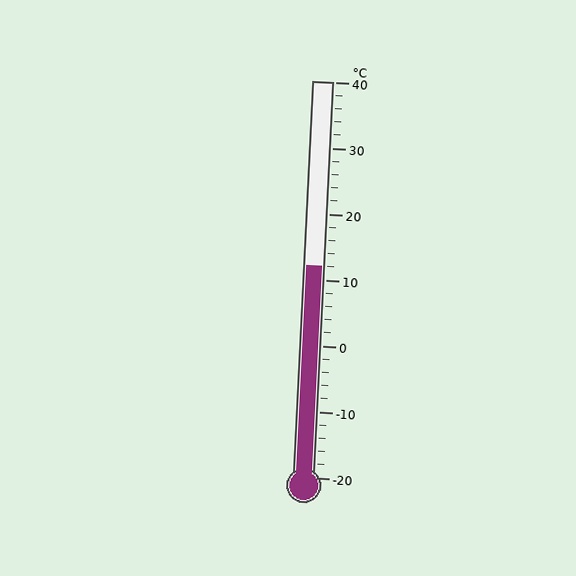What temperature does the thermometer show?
The thermometer shows approximately 12°C.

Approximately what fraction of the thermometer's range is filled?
The thermometer is filled to approximately 55% of its range.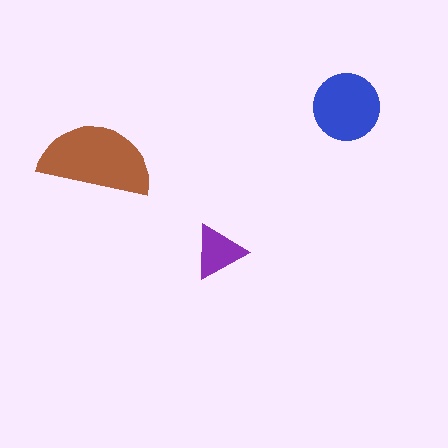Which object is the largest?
The brown semicircle.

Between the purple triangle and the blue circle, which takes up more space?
The blue circle.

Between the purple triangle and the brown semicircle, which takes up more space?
The brown semicircle.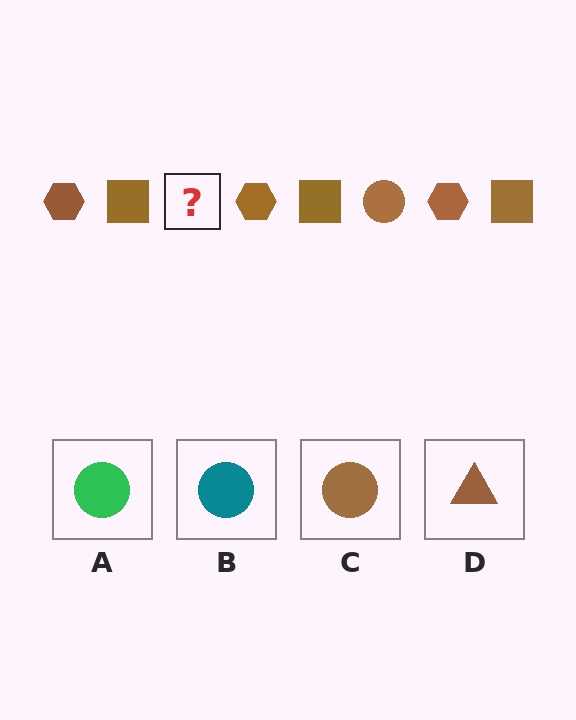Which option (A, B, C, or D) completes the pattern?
C.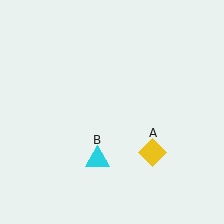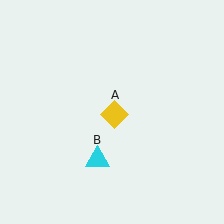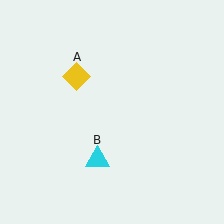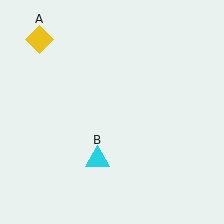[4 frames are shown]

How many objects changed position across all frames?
1 object changed position: yellow diamond (object A).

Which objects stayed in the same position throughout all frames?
Cyan triangle (object B) remained stationary.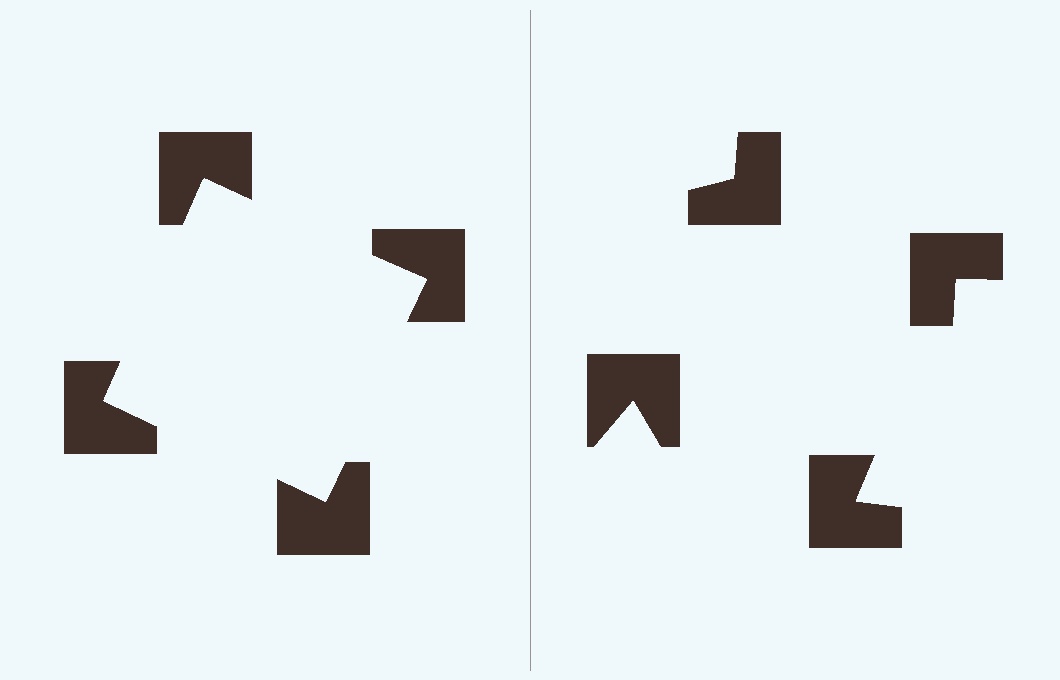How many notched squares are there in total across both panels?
8 — 4 on each side.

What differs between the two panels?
The notched squares are positioned identically on both sides; only the wedge orientations differ. On the left they align to a square; on the right they are misaligned.